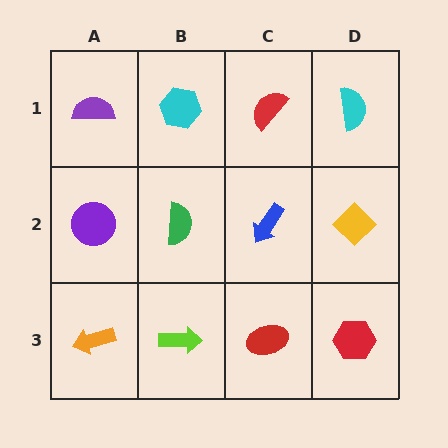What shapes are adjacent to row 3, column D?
A yellow diamond (row 2, column D), a red ellipse (row 3, column C).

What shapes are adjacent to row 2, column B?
A cyan hexagon (row 1, column B), a lime arrow (row 3, column B), a purple circle (row 2, column A), a blue arrow (row 2, column C).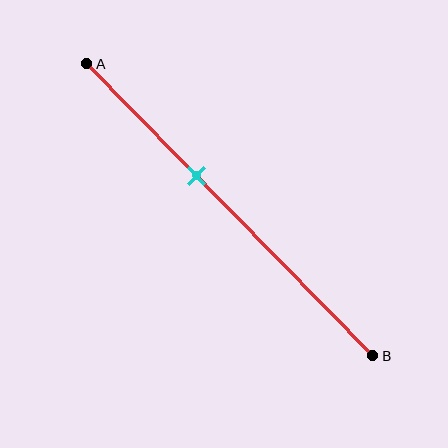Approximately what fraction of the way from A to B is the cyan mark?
The cyan mark is approximately 40% of the way from A to B.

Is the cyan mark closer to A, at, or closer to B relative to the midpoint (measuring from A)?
The cyan mark is closer to point A than the midpoint of segment AB.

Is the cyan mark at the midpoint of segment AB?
No, the mark is at about 40% from A, not at the 50% midpoint.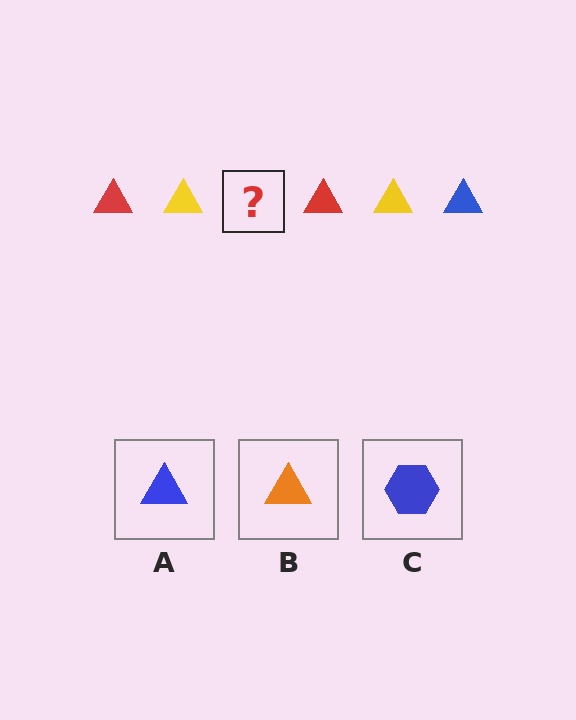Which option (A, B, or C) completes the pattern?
A.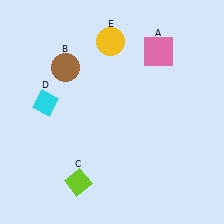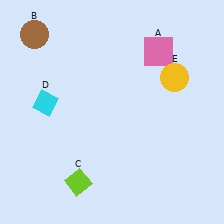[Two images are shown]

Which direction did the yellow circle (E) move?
The yellow circle (E) moved right.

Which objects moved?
The objects that moved are: the brown circle (B), the yellow circle (E).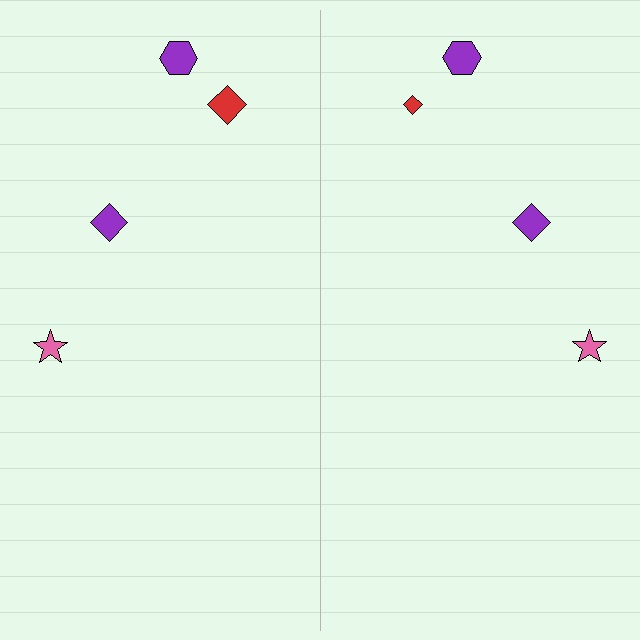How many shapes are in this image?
There are 8 shapes in this image.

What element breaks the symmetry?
The red diamond on the right side has a different size than its mirror counterpart.